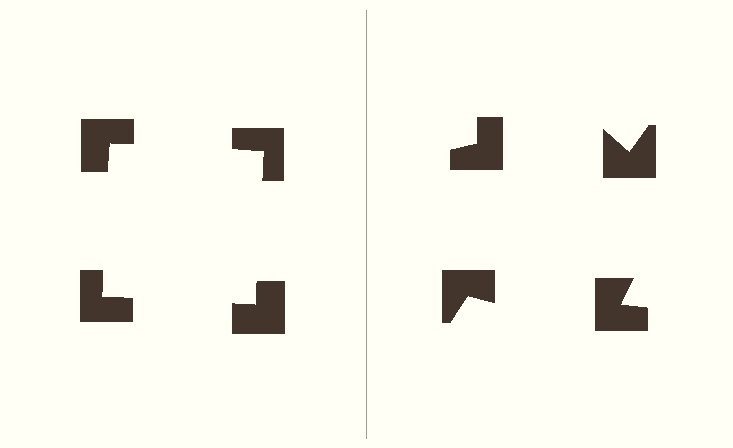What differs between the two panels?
The notched squares are positioned identically on both sides; only the wedge orientations differ. On the left they align to a square; on the right they are misaligned.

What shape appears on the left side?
An illusory square.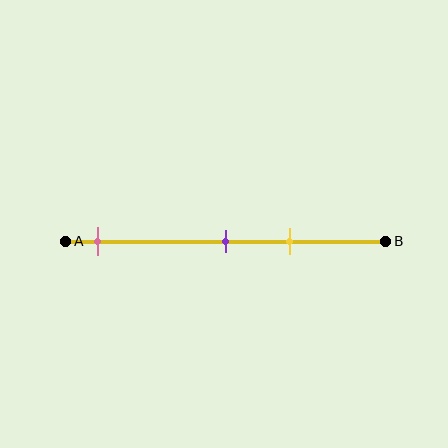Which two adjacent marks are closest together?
The purple and yellow marks are the closest adjacent pair.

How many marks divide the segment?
There are 3 marks dividing the segment.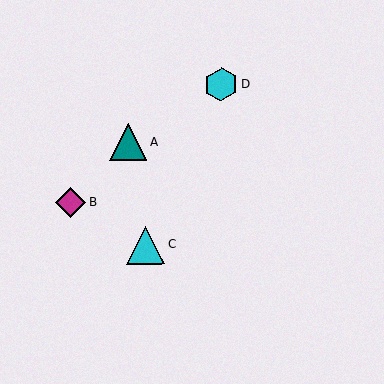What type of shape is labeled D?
Shape D is a cyan hexagon.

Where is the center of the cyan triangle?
The center of the cyan triangle is at (146, 245).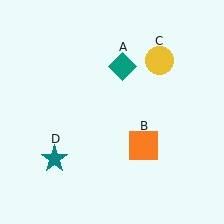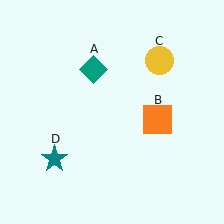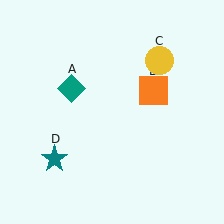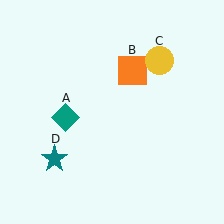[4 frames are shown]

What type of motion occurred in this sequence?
The teal diamond (object A), orange square (object B) rotated counterclockwise around the center of the scene.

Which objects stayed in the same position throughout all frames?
Yellow circle (object C) and teal star (object D) remained stationary.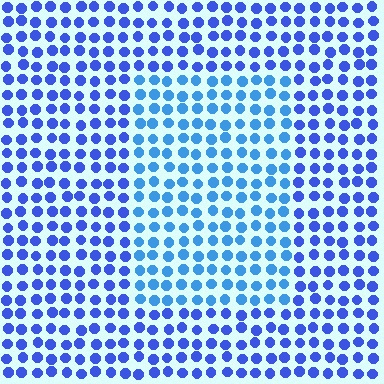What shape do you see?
I see a rectangle.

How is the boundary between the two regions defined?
The boundary is defined purely by a slight shift in hue (about 24 degrees). Spacing, size, and orientation are identical on both sides.